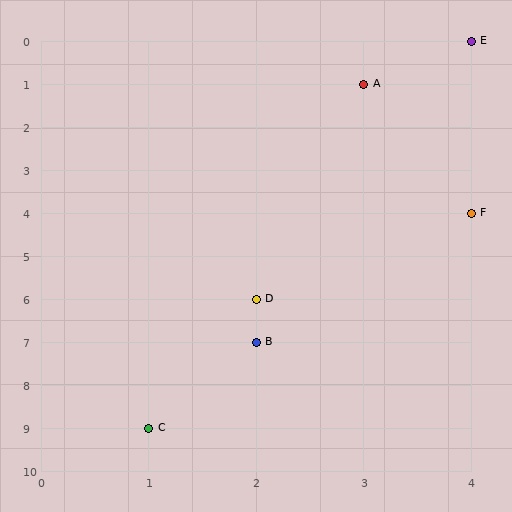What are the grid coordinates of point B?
Point B is at grid coordinates (2, 7).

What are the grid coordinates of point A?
Point A is at grid coordinates (3, 1).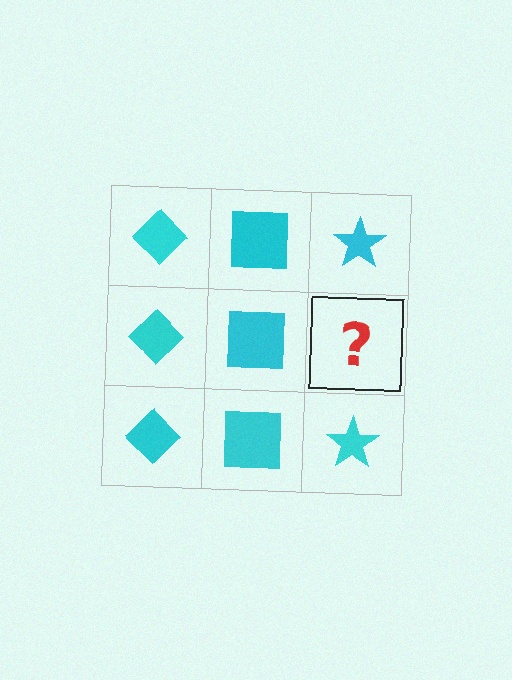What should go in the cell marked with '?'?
The missing cell should contain a cyan star.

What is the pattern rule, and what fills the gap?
The rule is that each column has a consistent shape. The gap should be filled with a cyan star.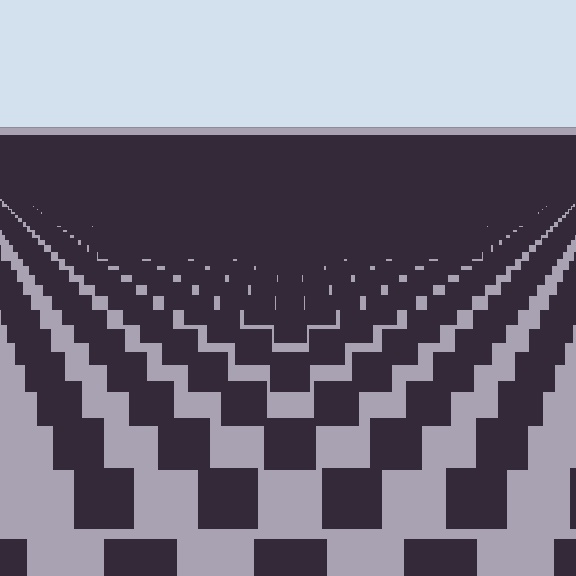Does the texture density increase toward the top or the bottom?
Density increases toward the top.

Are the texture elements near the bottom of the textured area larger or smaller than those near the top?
Larger. Near the bottom, elements are closer to the viewer and appear at a bigger on-screen size.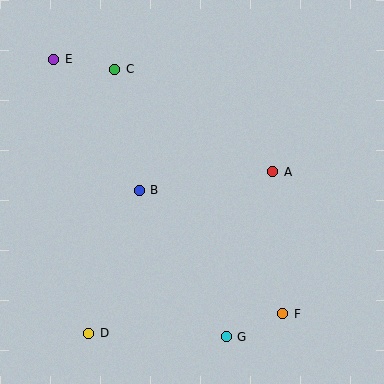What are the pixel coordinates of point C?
Point C is at (115, 69).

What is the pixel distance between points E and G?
The distance between E and G is 327 pixels.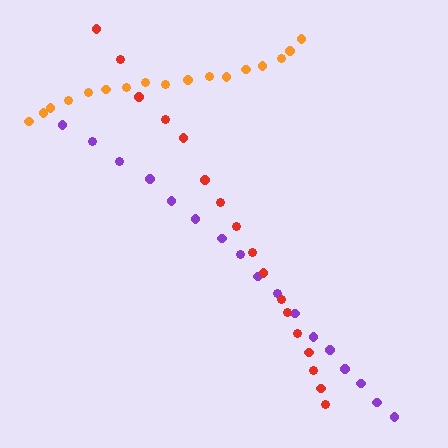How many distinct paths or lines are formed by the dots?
There are 3 distinct paths.